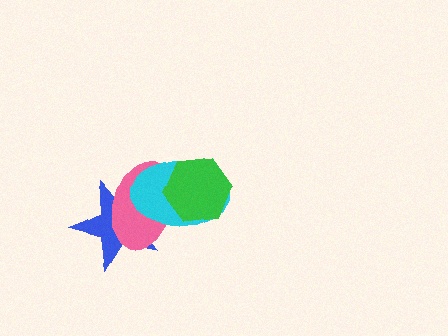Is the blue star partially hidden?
Yes, it is partially covered by another shape.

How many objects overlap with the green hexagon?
2 objects overlap with the green hexagon.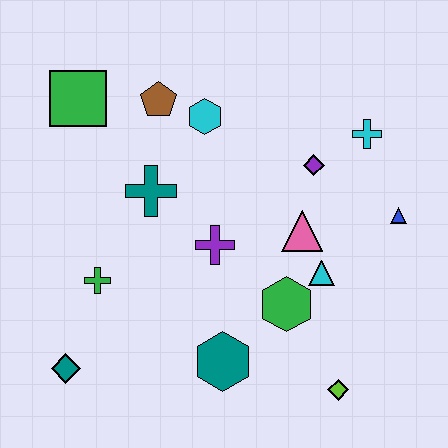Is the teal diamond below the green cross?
Yes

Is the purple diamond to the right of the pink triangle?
Yes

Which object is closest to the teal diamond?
The green cross is closest to the teal diamond.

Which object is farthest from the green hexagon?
The green square is farthest from the green hexagon.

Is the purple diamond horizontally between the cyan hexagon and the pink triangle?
No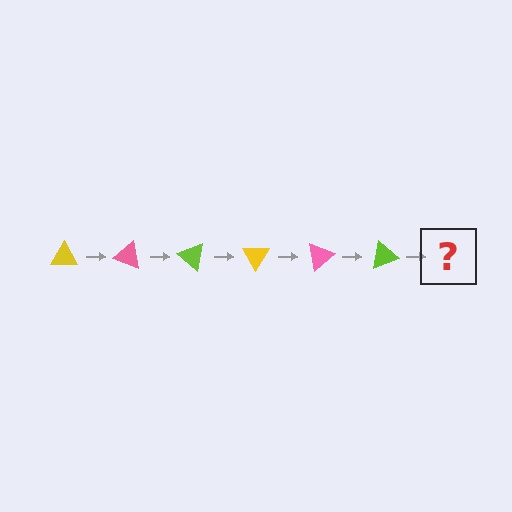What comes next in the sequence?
The next element should be a yellow triangle, rotated 120 degrees from the start.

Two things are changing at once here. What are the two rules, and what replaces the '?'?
The two rules are that it rotates 20 degrees each step and the color cycles through yellow, pink, and lime. The '?' should be a yellow triangle, rotated 120 degrees from the start.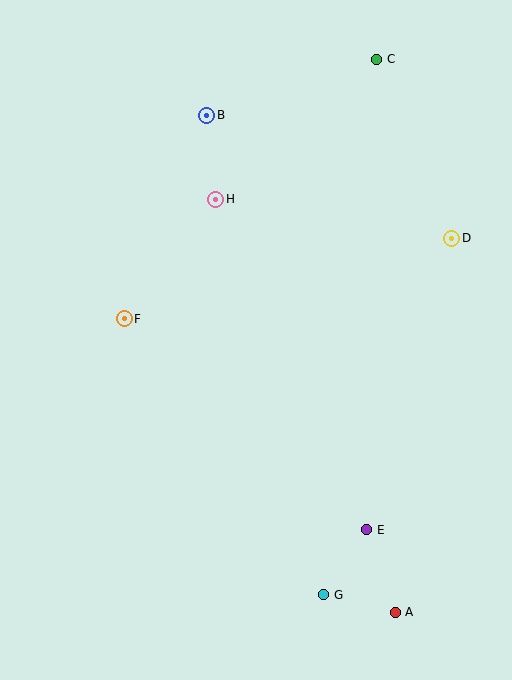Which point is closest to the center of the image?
Point F at (124, 319) is closest to the center.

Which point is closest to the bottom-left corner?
Point G is closest to the bottom-left corner.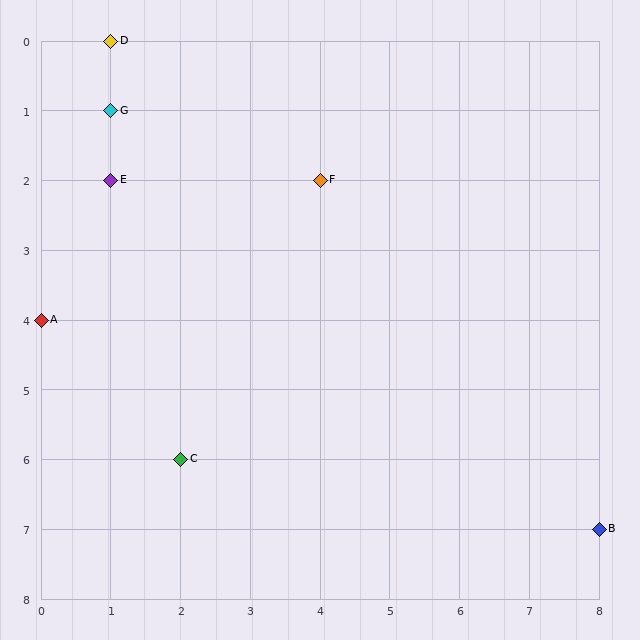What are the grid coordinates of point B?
Point B is at grid coordinates (8, 7).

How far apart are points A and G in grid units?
Points A and G are 1 column and 3 rows apart (about 3.2 grid units diagonally).